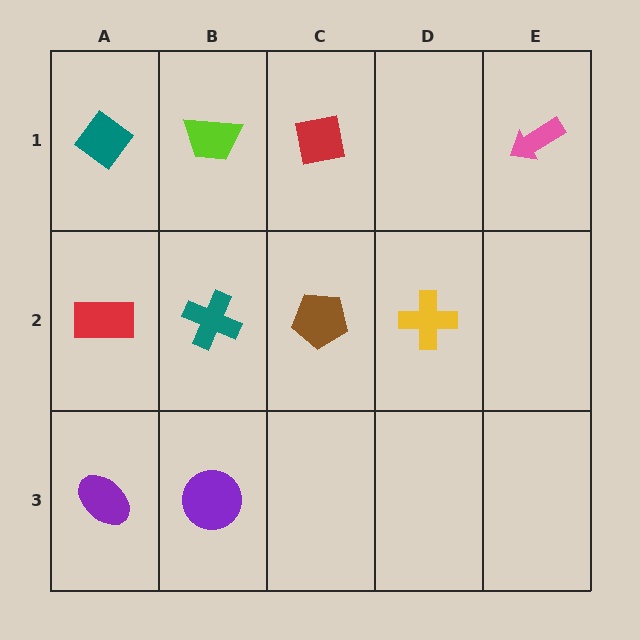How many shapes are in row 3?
2 shapes.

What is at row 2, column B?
A teal cross.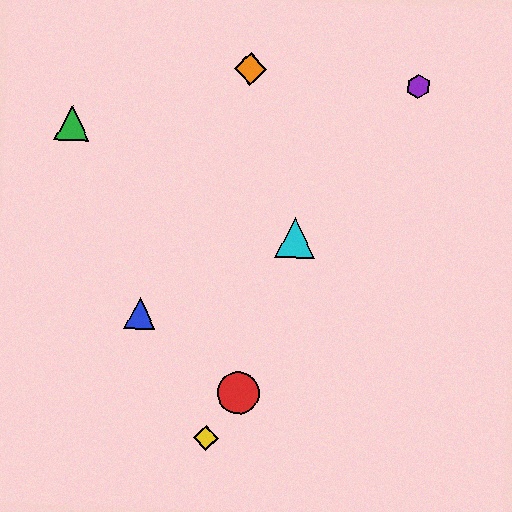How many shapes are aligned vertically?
2 shapes (the red circle, the orange diamond) are aligned vertically.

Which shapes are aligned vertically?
The red circle, the orange diamond are aligned vertically.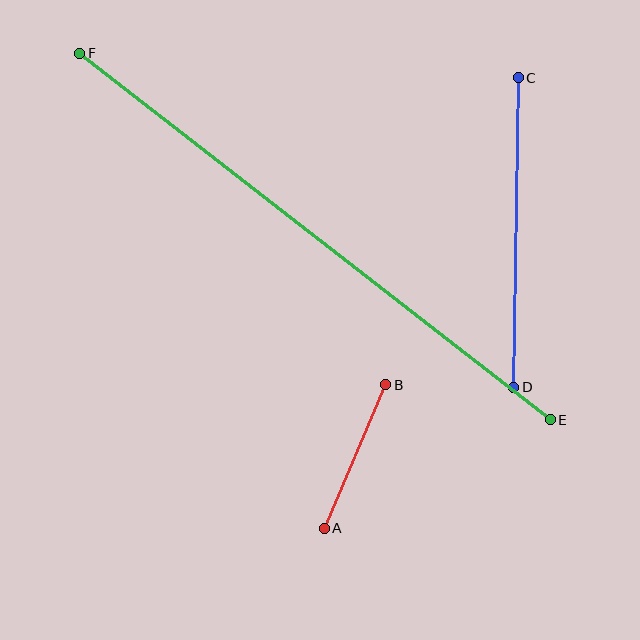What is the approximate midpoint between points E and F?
The midpoint is at approximately (315, 236) pixels.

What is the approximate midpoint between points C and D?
The midpoint is at approximately (516, 233) pixels.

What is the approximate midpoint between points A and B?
The midpoint is at approximately (355, 456) pixels.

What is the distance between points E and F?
The distance is approximately 597 pixels.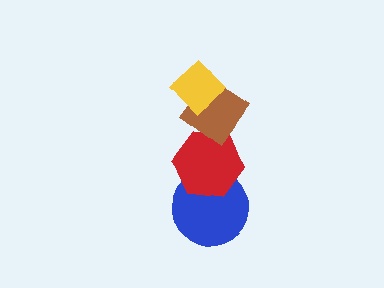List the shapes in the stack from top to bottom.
From top to bottom: the yellow diamond, the brown diamond, the red hexagon, the blue circle.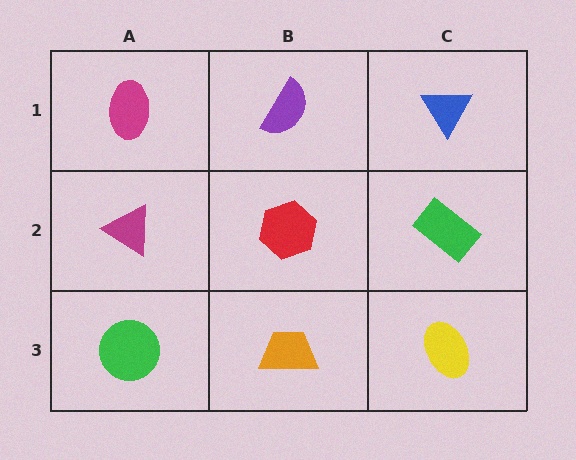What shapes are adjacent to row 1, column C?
A green rectangle (row 2, column C), a purple semicircle (row 1, column B).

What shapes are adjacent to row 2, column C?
A blue triangle (row 1, column C), a yellow ellipse (row 3, column C), a red hexagon (row 2, column B).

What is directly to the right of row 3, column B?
A yellow ellipse.